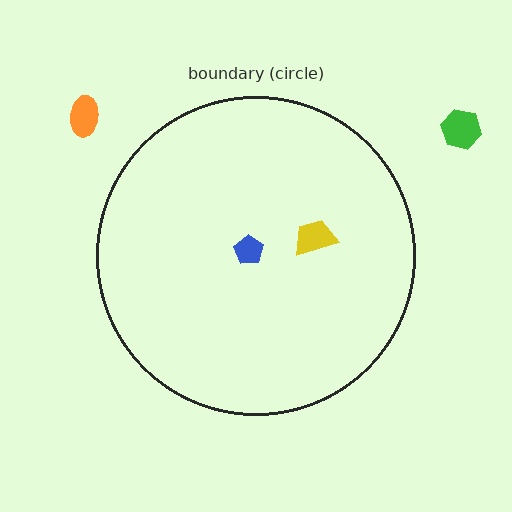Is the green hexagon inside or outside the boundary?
Outside.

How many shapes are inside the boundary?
2 inside, 2 outside.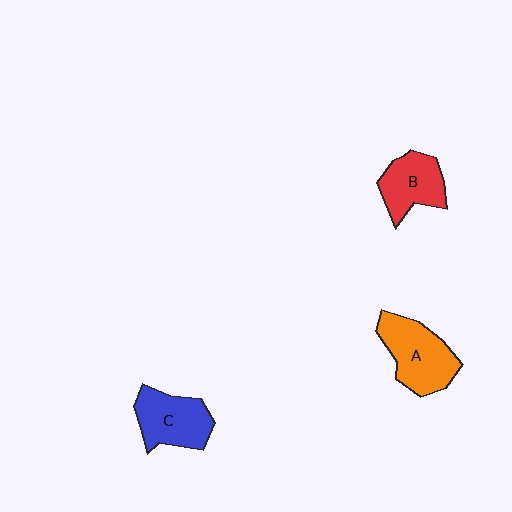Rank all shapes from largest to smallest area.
From largest to smallest: A (orange), C (blue), B (red).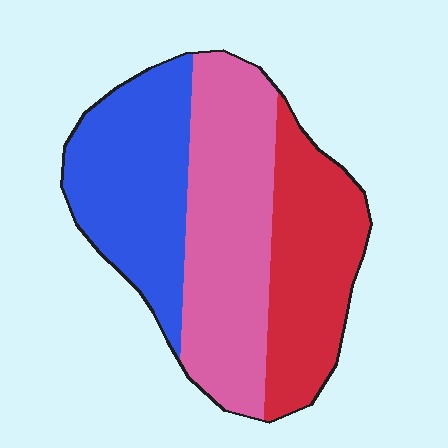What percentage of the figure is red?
Red covers around 30% of the figure.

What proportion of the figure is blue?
Blue covers around 30% of the figure.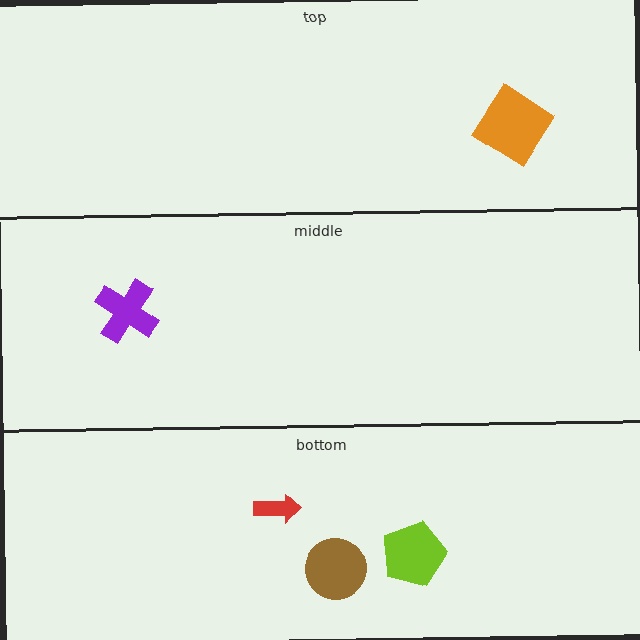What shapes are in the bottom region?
The lime pentagon, the red arrow, the brown circle.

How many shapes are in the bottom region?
3.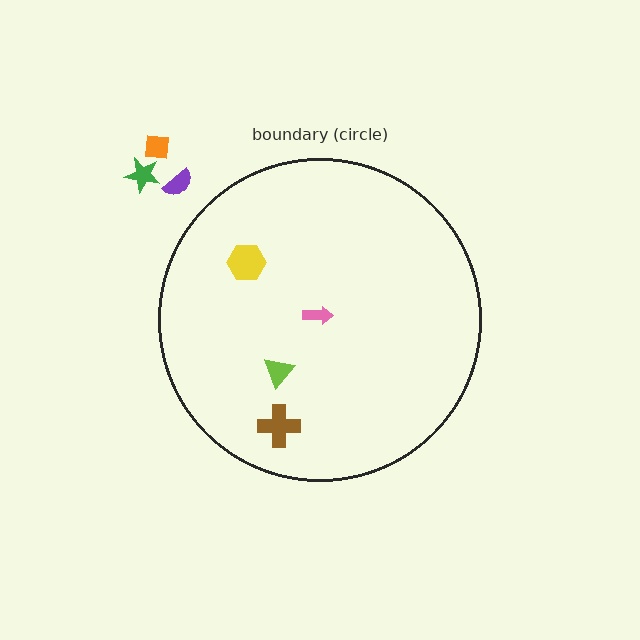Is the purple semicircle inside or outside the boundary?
Outside.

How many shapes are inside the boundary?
4 inside, 3 outside.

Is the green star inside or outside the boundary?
Outside.